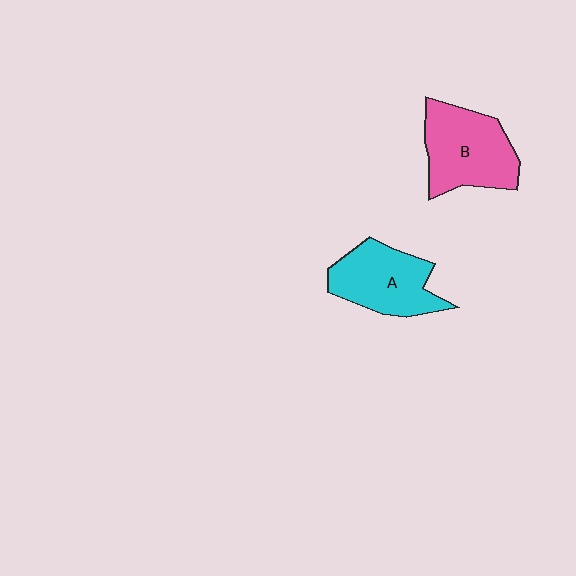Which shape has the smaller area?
Shape A (cyan).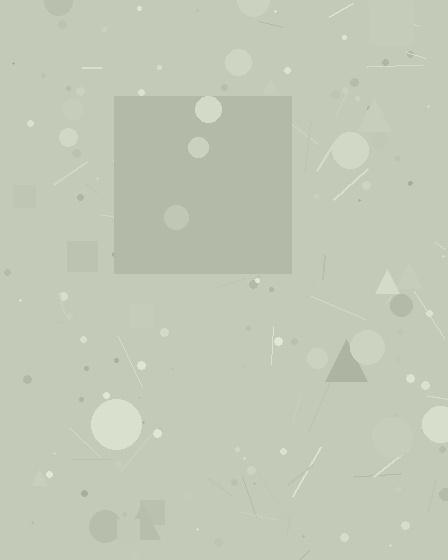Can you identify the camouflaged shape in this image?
The camouflaged shape is a square.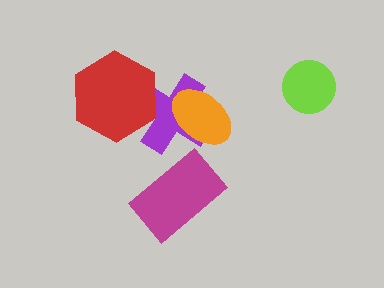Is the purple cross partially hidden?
Yes, it is partially covered by another shape.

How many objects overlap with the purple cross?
2 objects overlap with the purple cross.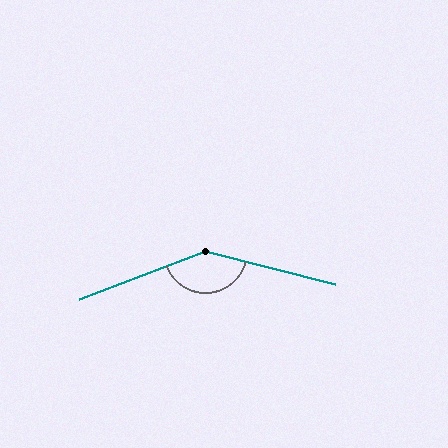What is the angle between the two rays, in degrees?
Approximately 145 degrees.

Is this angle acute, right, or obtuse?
It is obtuse.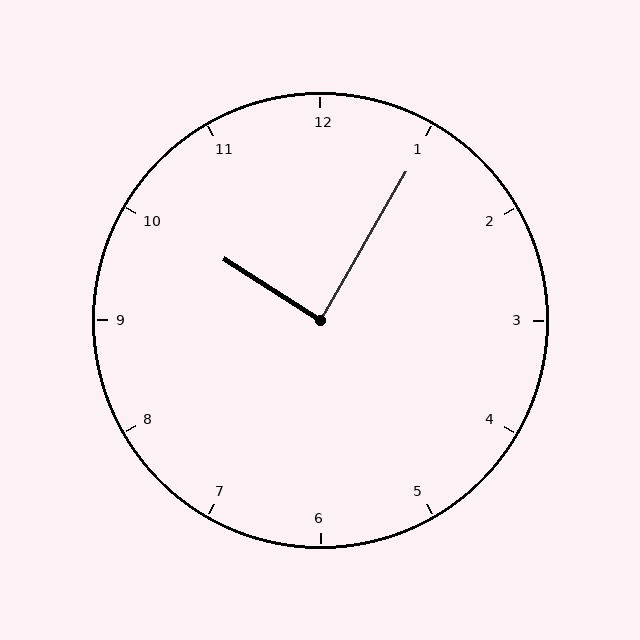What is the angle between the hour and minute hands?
Approximately 88 degrees.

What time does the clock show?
10:05.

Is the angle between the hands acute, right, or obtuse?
It is right.